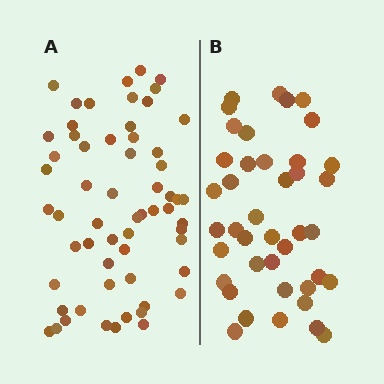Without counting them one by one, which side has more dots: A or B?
Region A (the left region) has more dots.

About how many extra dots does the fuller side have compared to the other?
Region A has approximately 20 more dots than region B.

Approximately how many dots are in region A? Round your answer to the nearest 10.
About 60 dots.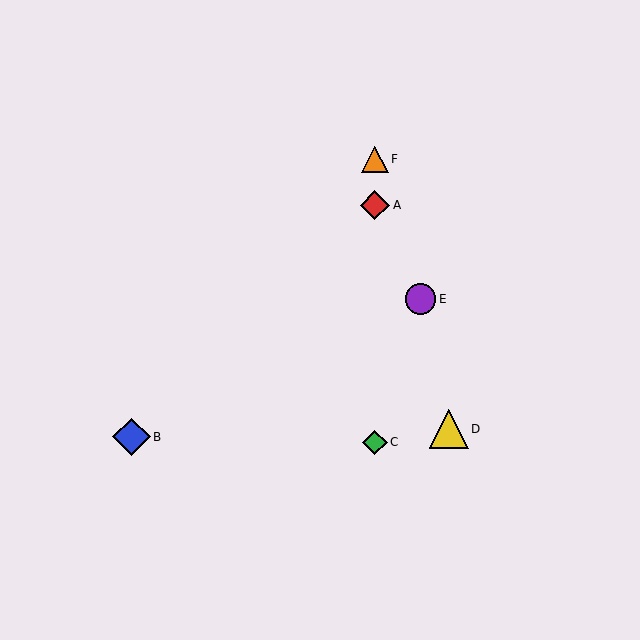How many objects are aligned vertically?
3 objects (A, C, F) are aligned vertically.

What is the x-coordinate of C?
Object C is at x≈375.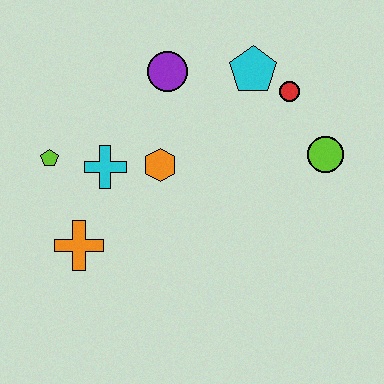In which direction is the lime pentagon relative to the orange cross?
The lime pentagon is above the orange cross.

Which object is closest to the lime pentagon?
The cyan cross is closest to the lime pentagon.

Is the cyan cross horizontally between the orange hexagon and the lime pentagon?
Yes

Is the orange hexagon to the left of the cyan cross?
No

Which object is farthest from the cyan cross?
The lime circle is farthest from the cyan cross.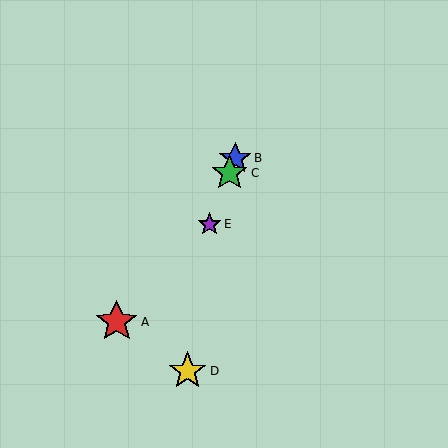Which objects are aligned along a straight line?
Objects B, C, E are aligned along a straight line.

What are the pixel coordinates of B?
Object B is at (235, 158).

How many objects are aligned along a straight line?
3 objects (B, C, E) are aligned along a straight line.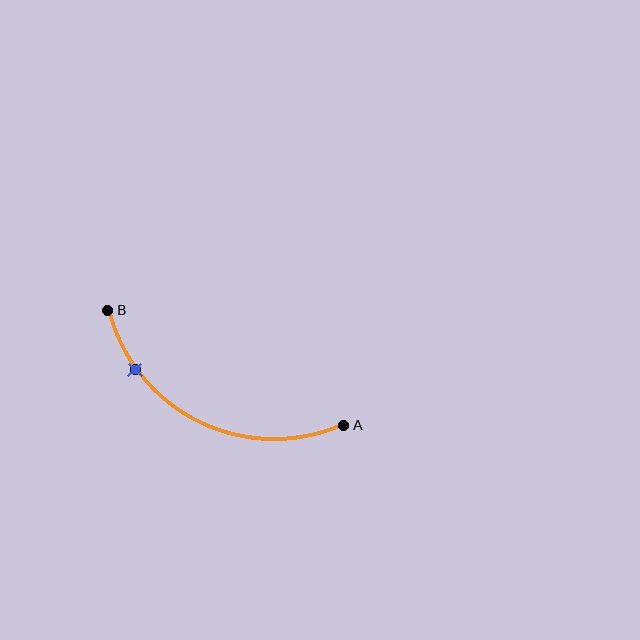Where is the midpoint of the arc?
The arc midpoint is the point on the curve farthest from the straight line joining A and B. It sits below that line.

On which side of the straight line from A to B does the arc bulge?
The arc bulges below the straight line connecting A and B.